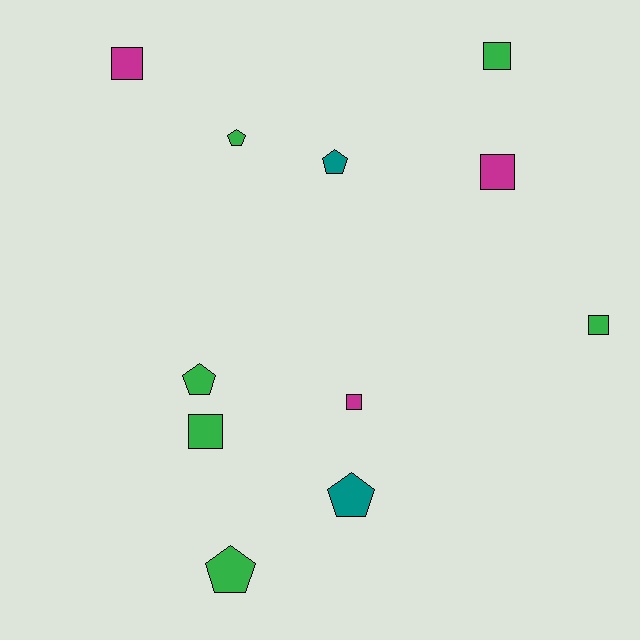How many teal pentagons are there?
There are 2 teal pentagons.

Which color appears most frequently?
Green, with 6 objects.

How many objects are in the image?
There are 11 objects.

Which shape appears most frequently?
Square, with 6 objects.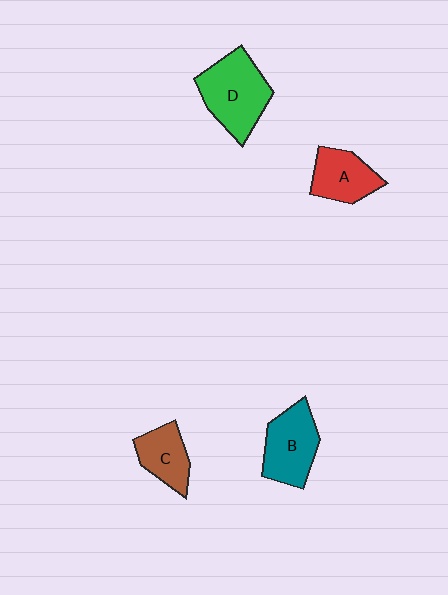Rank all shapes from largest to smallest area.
From largest to smallest: D (green), B (teal), A (red), C (brown).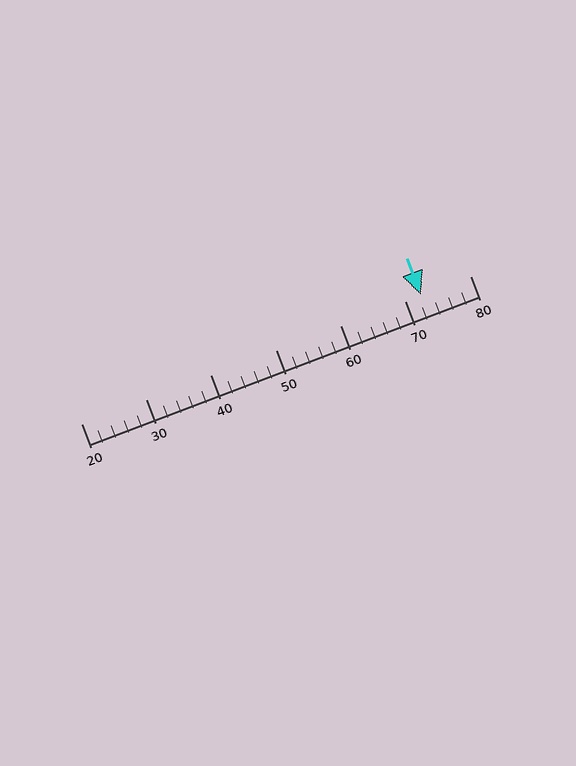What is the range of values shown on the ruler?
The ruler shows values from 20 to 80.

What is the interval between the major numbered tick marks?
The major tick marks are spaced 10 units apart.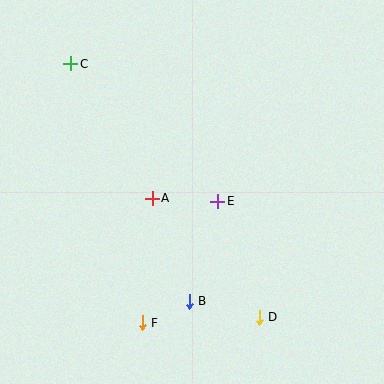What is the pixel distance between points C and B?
The distance between C and B is 265 pixels.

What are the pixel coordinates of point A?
Point A is at (152, 198).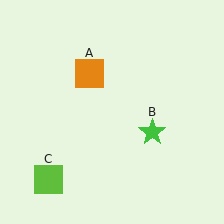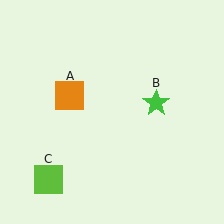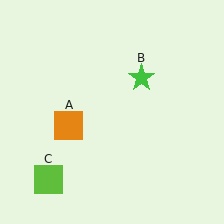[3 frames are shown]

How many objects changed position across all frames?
2 objects changed position: orange square (object A), green star (object B).